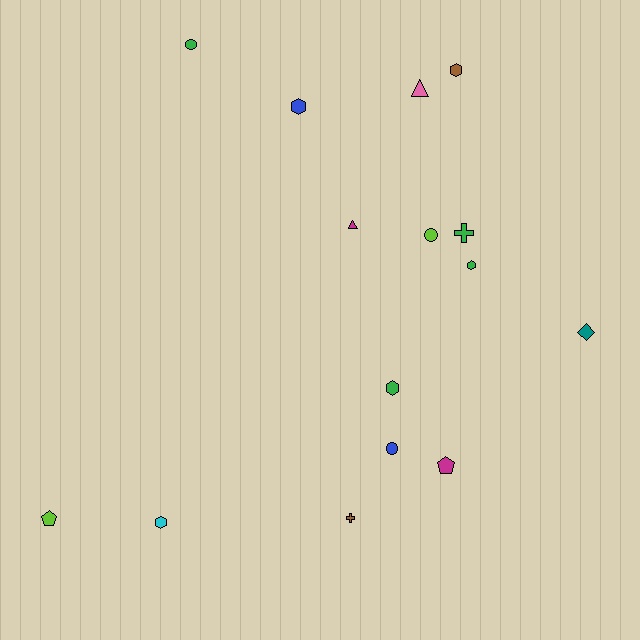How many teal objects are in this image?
There is 1 teal object.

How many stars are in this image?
There are no stars.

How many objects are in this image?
There are 15 objects.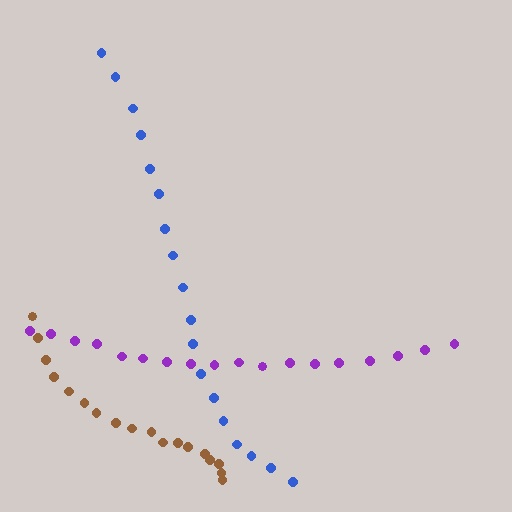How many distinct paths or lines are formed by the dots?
There are 3 distinct paths.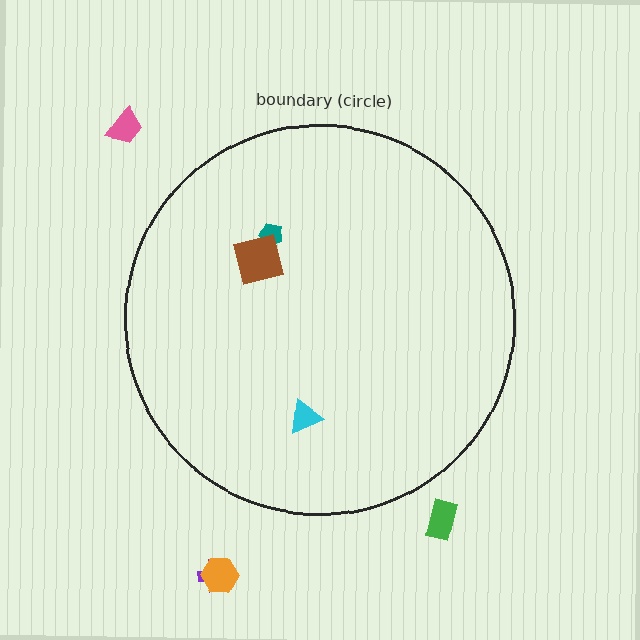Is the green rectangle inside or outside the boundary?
Outside.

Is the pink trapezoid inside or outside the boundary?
Outside.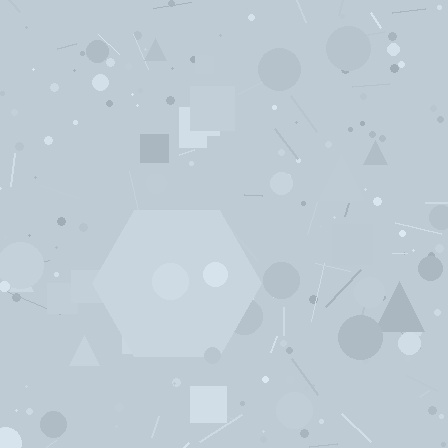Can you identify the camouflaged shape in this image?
The camouflaged shape is a hexagon.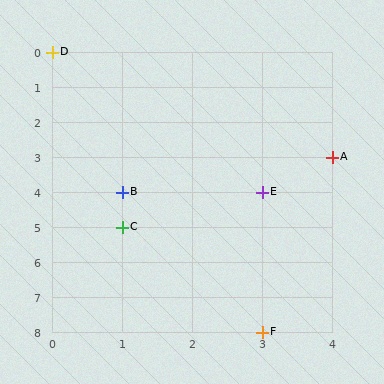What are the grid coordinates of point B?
Point B is at grid coordinates (1, 4).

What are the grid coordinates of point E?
Point E is at grid coordinates (3, 4).